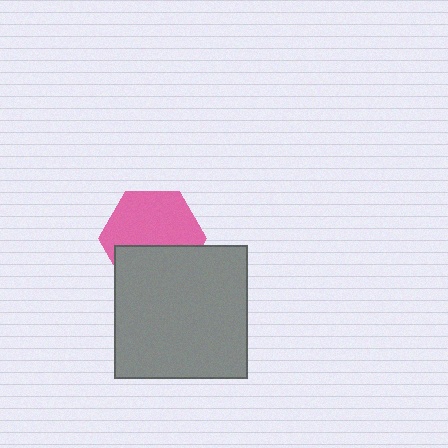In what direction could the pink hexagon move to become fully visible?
The pink hexagon could move up. That would shift it out from behind the gray square entirely.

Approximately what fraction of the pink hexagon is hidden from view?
Roughly 39% of the pink hexagon is hidden behind the gray square.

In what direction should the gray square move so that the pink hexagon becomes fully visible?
The gray square should move down. That is the shortest direction to clear the overlap and leave the pink hexagon fully visible.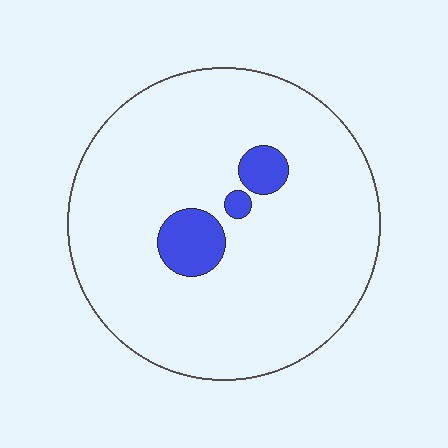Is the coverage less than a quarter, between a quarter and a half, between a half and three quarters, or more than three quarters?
Less than a quarter.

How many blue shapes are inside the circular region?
3.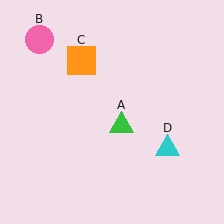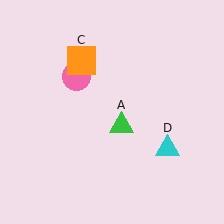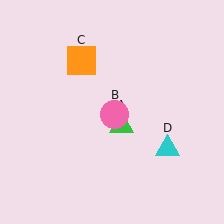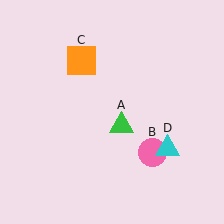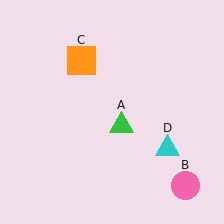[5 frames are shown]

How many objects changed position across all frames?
1 object changed position: pink circle (object B).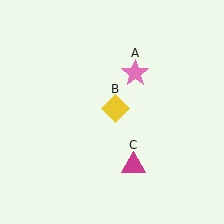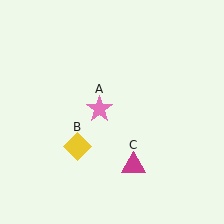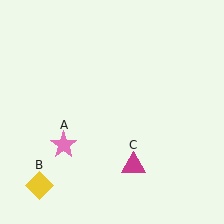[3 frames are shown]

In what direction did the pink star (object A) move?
The pink star (object A) moved down and to the left.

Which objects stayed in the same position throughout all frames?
Magenta triangle (object C) remained stationary.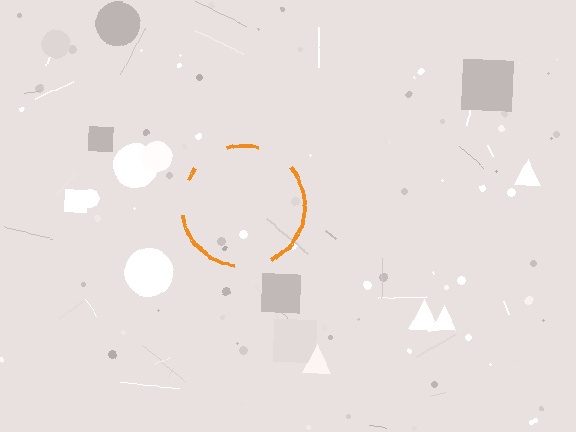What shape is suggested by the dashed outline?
The dashed outline suggests a circle.